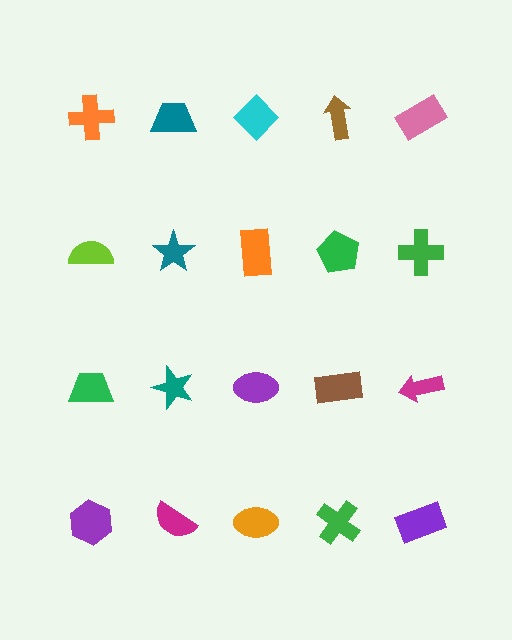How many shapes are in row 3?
5 shapes.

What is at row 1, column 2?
A teal trapezoid.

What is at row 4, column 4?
A green cross.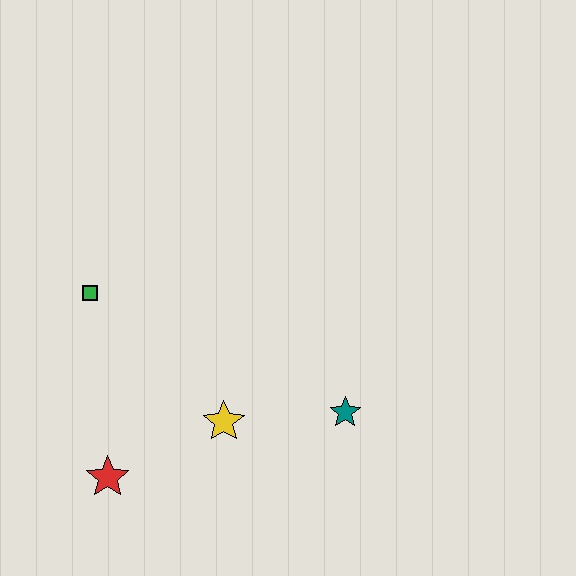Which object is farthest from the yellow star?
The green square is farthest from the yellow star.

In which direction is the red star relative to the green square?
The red star is below the green square.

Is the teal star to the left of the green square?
No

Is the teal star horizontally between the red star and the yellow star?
No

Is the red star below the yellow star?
Yes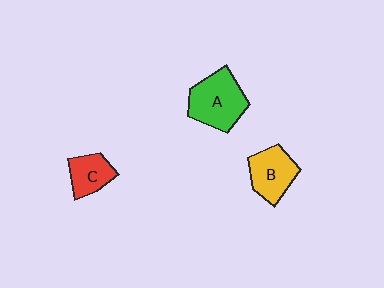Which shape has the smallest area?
Shape C (red).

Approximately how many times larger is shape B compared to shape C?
Approximately 1.3 times.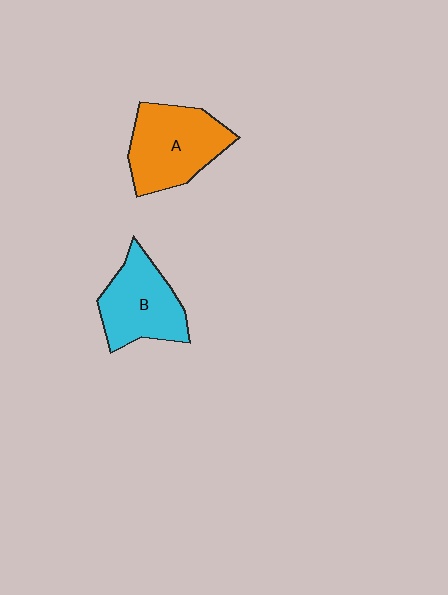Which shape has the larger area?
Shape A (orange).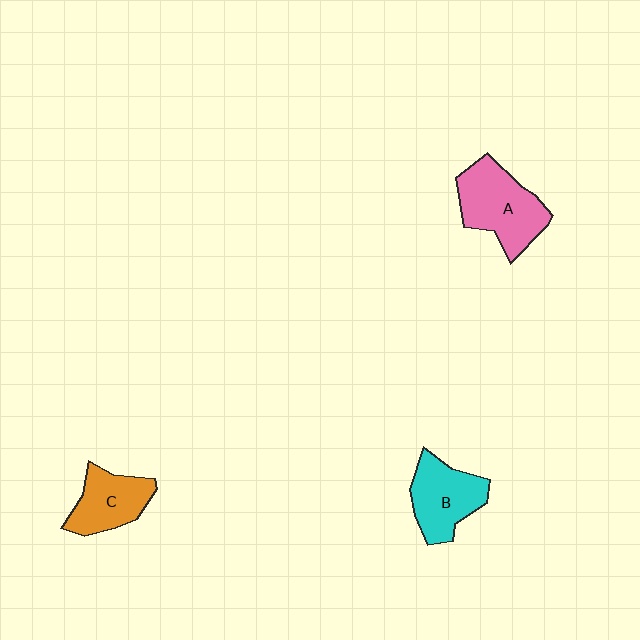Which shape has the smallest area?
Shape C (orange).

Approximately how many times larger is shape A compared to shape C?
Approximately 1.4 times.